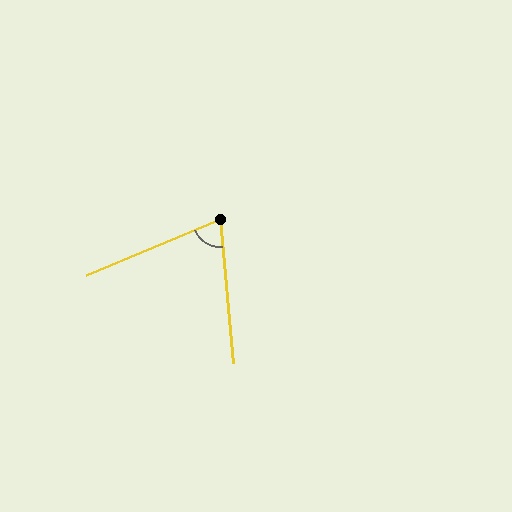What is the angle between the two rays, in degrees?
Approximately 73 degrees.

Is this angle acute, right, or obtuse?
It is acute.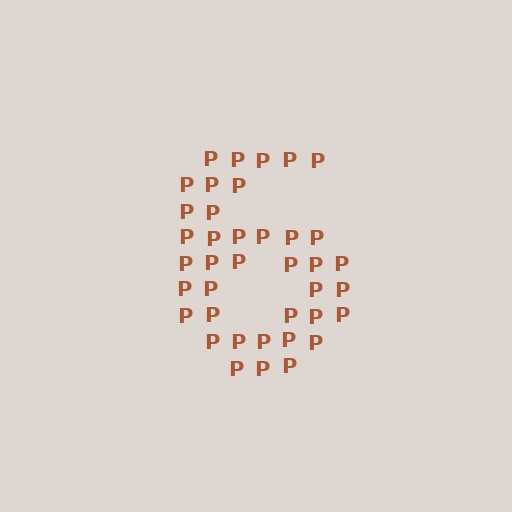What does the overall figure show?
The overall figure shows the digit 6.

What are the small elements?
The small elements are letter P's.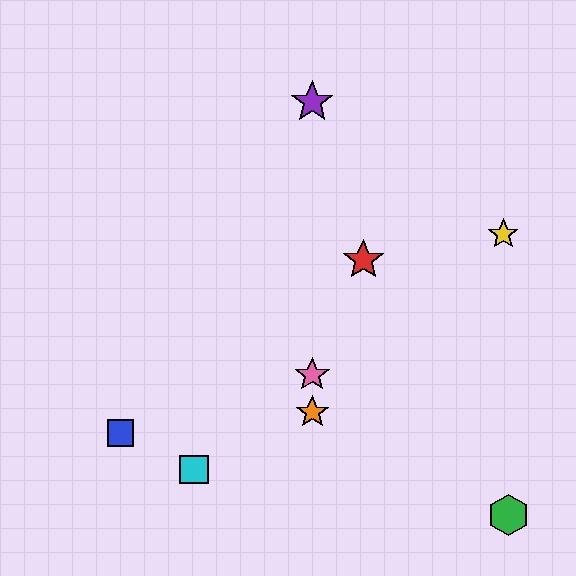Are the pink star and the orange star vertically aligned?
Yes, both are at x≈312.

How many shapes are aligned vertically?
3 shapes (the purple star, the orange star, the pink star) are aligned vertically.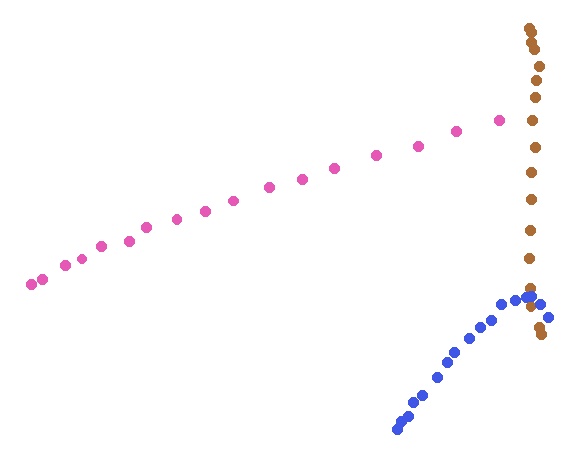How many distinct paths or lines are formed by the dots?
There are 3 distinct paths.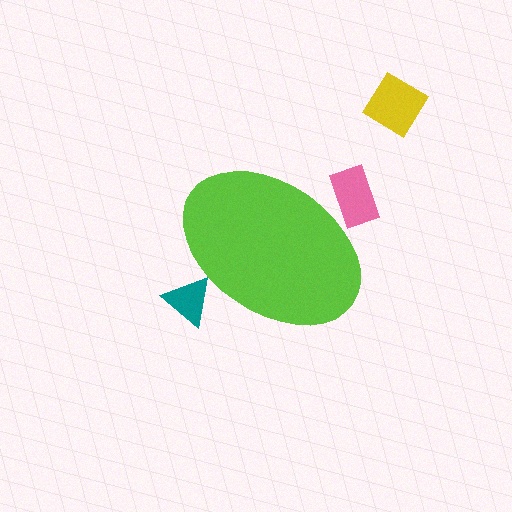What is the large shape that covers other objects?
A lime ellipse.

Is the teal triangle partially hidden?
Yes, the teal triangle is partially hidden behind the lime ellipse.